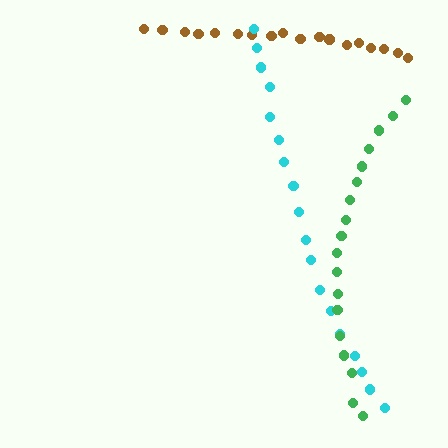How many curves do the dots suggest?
There are 3 distinct paths.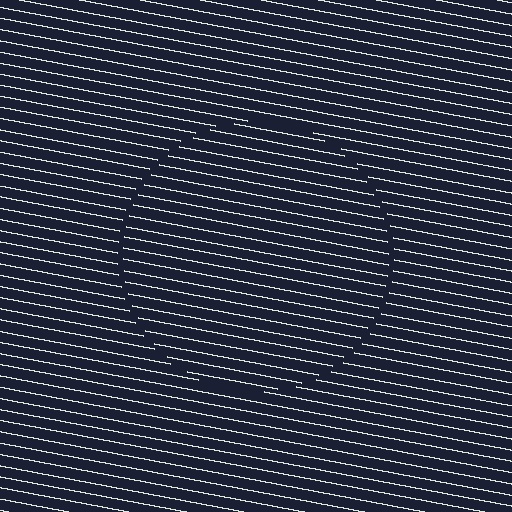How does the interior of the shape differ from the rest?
The interior of the shape contains the same grating, shifted by half a period — the contour is defined by the phase discontinuity where line-ends from the inner and outer gratings abut.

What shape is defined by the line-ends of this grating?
An illusory circle. The interior of the shape contains the same grating, shifted by half a period — the contour is defined by the phase discontinuity where line-ends from the inner and outer gratings abut.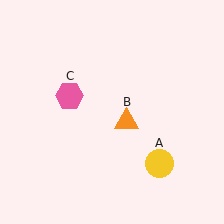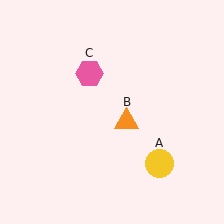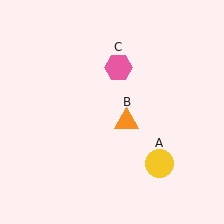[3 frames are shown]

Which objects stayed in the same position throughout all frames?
Yellow circle (object A) and orange triangle (object B) remained stationary.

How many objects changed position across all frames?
1 object changed position: pink hexagon (object C).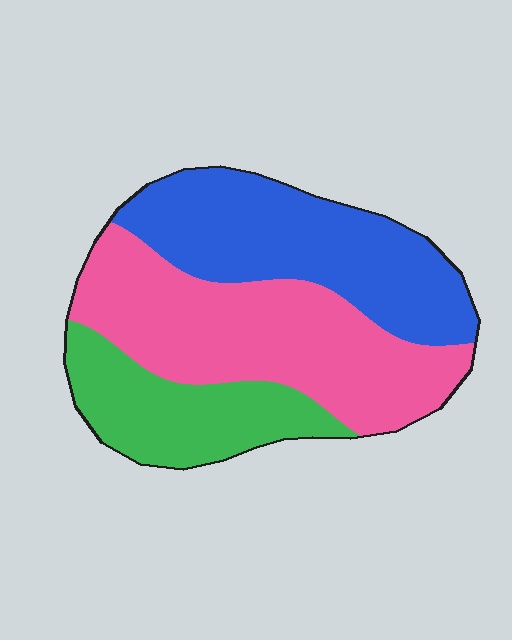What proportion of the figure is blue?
Blue takes up about three eighths (3/8) of the figure.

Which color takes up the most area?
Pink, at roughly 45%.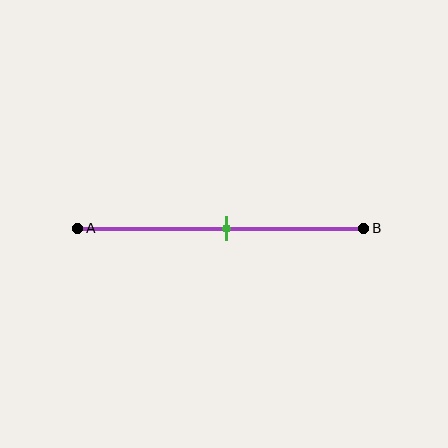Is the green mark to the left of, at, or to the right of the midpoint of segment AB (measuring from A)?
The green mark is approximately at the midpoint of segment AB.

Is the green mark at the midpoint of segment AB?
Yes, the mark is approximately at the midpoint.